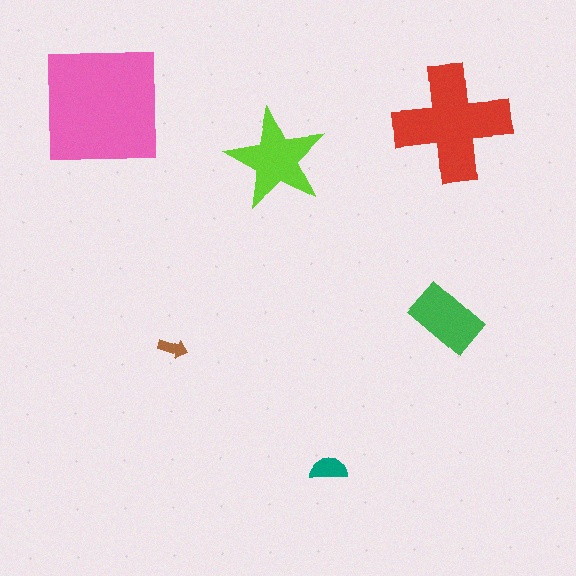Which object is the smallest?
The brown arrow.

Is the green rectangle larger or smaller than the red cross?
Smaller.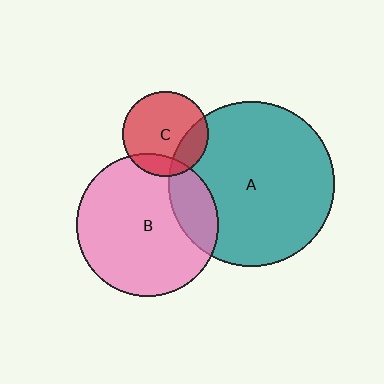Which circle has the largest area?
Circle A (teal).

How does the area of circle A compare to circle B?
Approximately 1.3 times.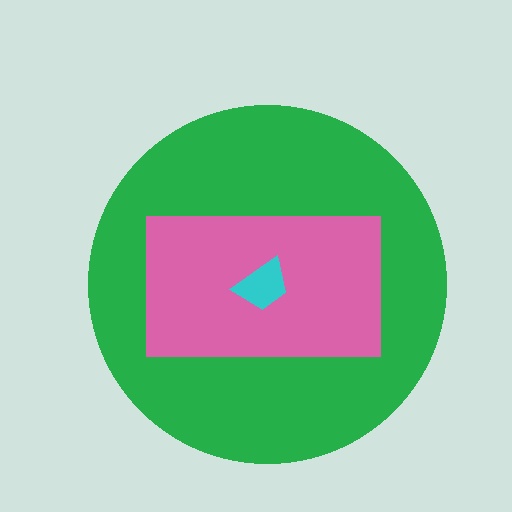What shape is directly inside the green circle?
The pink rectangle.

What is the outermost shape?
The green circle.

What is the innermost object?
The cyan trapezoid.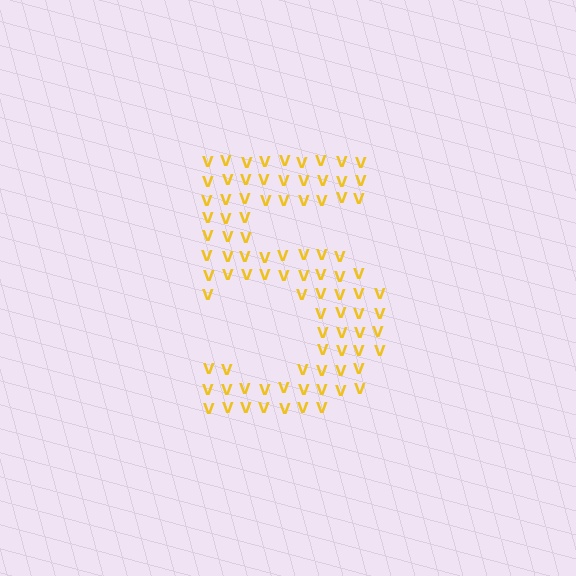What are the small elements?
The small elements are letter V's.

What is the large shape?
The large shape is the digit 5.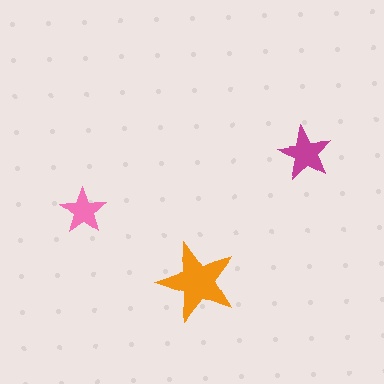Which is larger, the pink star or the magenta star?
The magenta one.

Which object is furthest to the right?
The magenta star is rightmost.